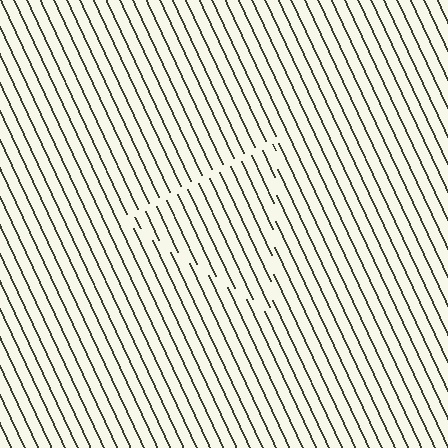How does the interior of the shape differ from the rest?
The interior of the shape contains the same grating, shifted by half a period — the contour is defined by the phase discontinuity where line-ends from the inner and outer gratings abut.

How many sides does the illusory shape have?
3 sides — the line-ends trace a triangle.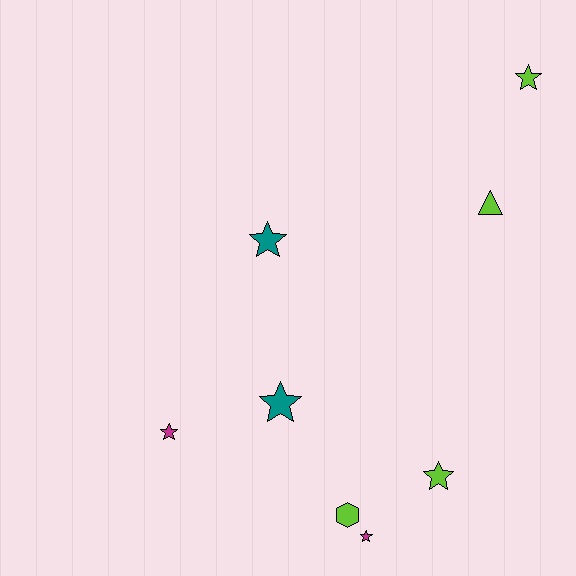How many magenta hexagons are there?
There are no magenta hexagons.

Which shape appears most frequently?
Star, with 6 objects.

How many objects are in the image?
There are 8 objects.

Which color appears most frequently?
Lime, with 4 objects.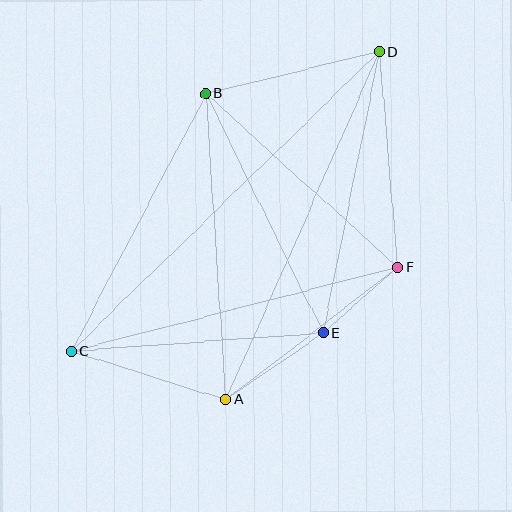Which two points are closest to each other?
Points E and F are closest to each other.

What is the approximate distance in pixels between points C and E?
The distance between C and E is approximately 252 pixels.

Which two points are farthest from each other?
Points C and D are farthest from each other.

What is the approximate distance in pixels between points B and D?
The distance between B and D is approximately 179 pixels.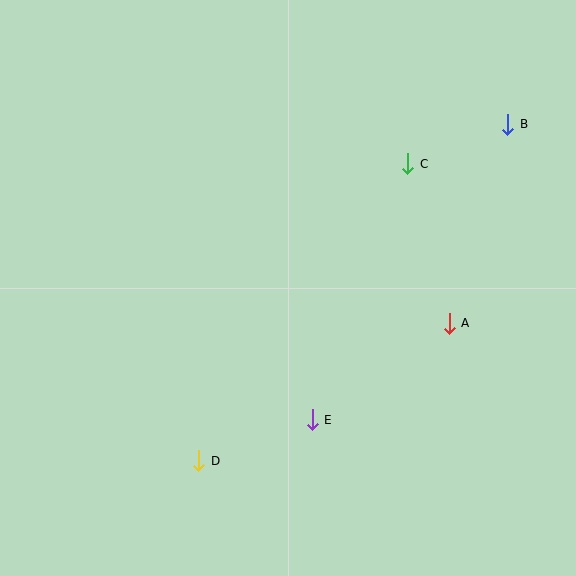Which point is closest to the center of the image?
Point E at (312, 420) is closest to the center.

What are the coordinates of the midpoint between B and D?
The midpoint between B and D is at (353, 293).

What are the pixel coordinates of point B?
Point B is at (508, 124).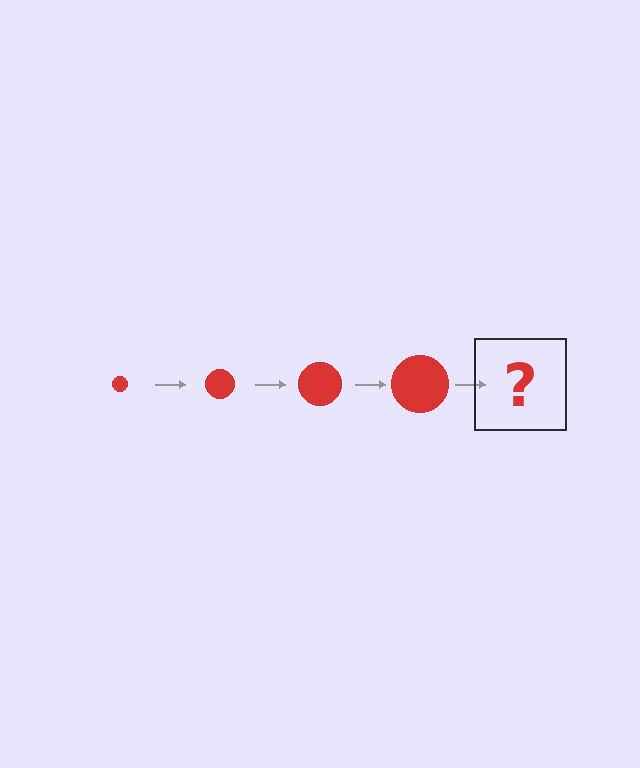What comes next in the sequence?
The next element should be a red circle, larger than the previous one.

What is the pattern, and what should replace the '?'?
The pattern is that the circle gets progressively larger each step. The '?' should be a red circle, larger than the previous one.